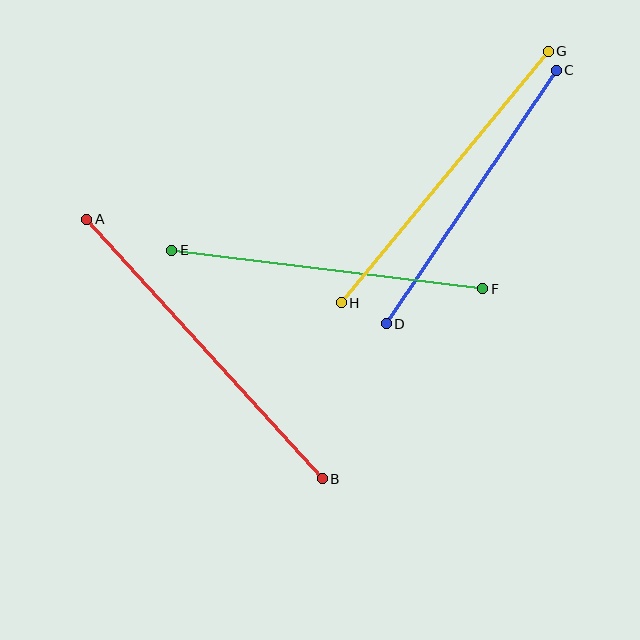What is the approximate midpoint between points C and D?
The midpoint is at approximately (471, 197) pixels.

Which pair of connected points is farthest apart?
Points A and B are farthest apart.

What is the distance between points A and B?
The distance is approximately 350 pixels.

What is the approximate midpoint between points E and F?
The midpoint is at approximately (327, 270) pixels.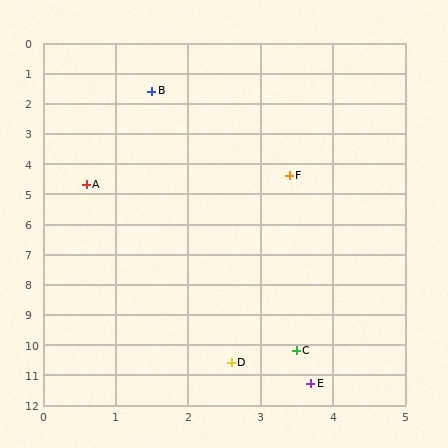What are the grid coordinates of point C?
Point C is at approximately (3.5, 10.2).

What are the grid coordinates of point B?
Point B is at approximately (1.5, 1.6).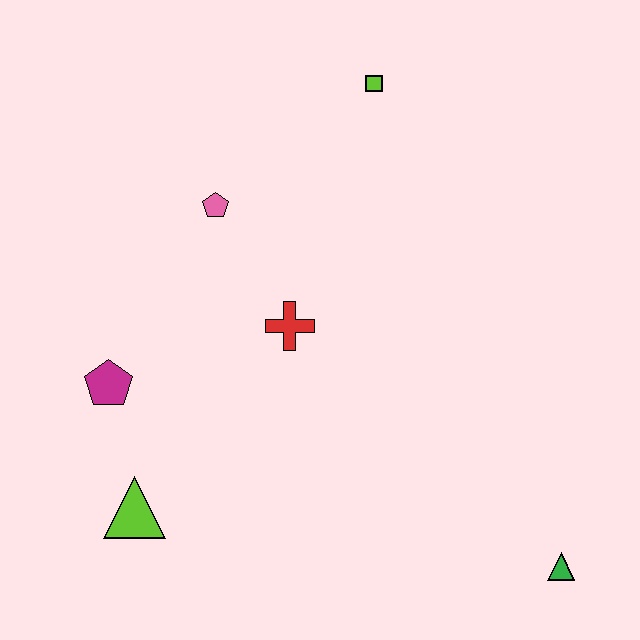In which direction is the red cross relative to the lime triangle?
The red cross is above the lime triangle.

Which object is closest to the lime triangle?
The magenta pentagon is closest to the lime triangle.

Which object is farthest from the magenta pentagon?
The green triangle is farthest from the magenta pentagon.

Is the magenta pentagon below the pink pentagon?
Yes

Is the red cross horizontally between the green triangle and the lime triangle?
Yes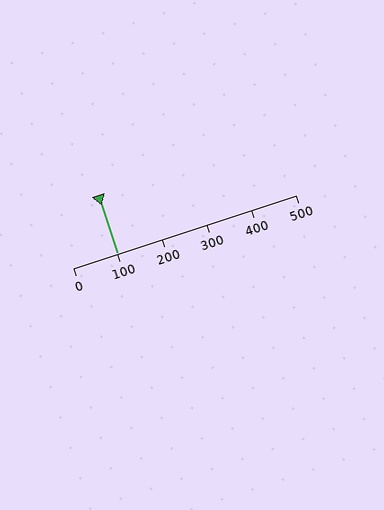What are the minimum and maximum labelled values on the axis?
The axis runs from 0 to 500.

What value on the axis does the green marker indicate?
The marker indicates approximately 100.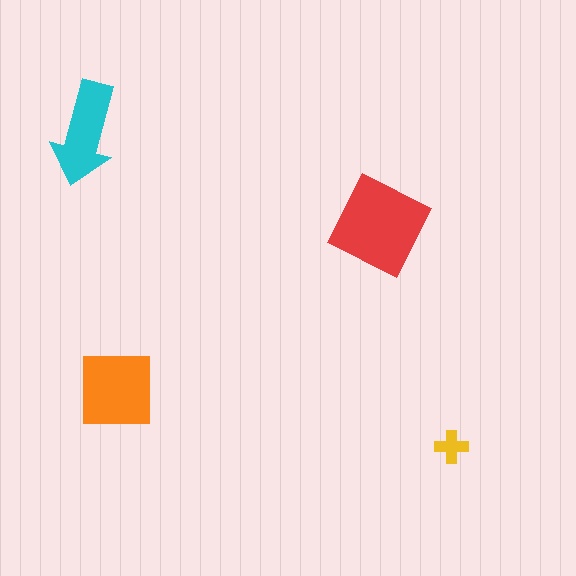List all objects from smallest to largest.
The yellow cross, the cyan arrow, the orange square, the red diamond.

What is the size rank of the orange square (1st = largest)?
2nd.